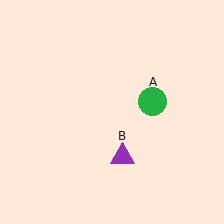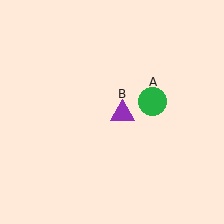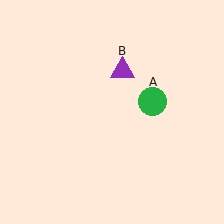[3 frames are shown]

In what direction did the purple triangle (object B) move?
The purple triangle (object B) moved up.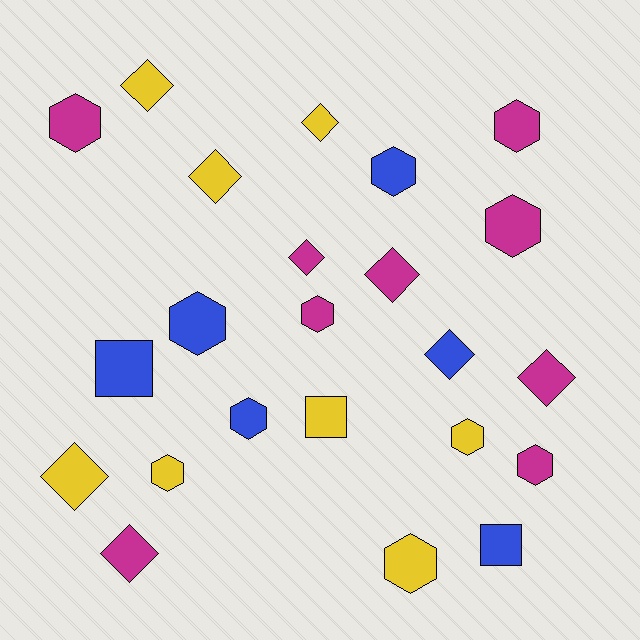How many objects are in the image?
There are 23 objects.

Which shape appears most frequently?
Hexagon, with 11 objects.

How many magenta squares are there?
There are no magenta squares.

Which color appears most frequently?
Magenta, with 9 objects.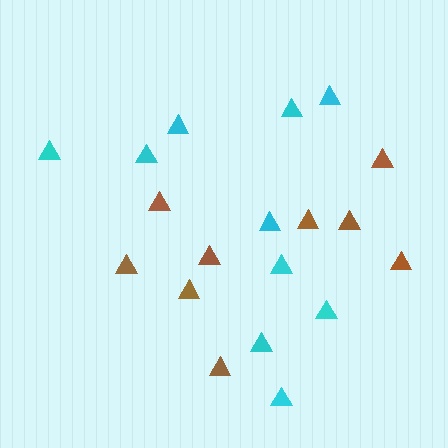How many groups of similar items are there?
There are 2 groups: one group of cyan triangles (10) and one group of brown triangles (9).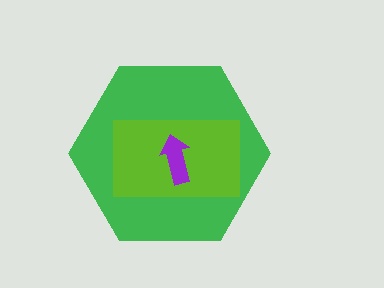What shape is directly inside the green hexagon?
The lime rectangle.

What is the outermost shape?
The green hexagon.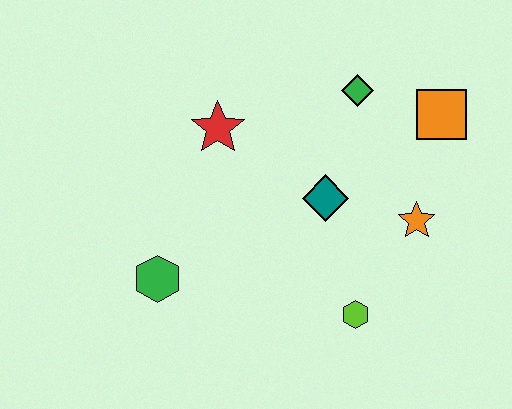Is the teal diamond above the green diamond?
No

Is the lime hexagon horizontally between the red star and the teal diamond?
No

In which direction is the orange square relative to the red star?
The orange square is to the right of the red star.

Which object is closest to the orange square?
The green diamond is closest to the orange square.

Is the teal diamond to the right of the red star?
Yes